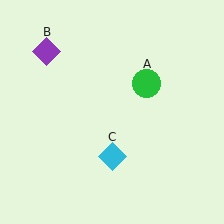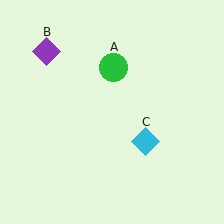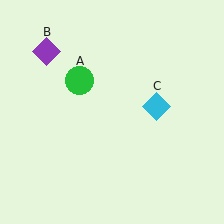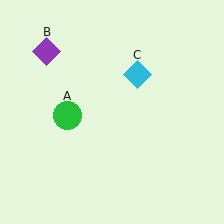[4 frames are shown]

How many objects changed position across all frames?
2 objects changed position: green circle (object A), cyan diamond (object C).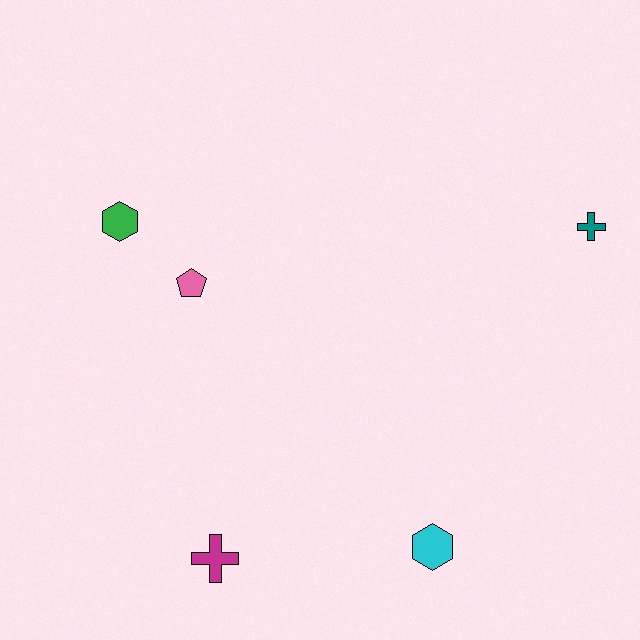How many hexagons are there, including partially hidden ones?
There are 2 hexagons.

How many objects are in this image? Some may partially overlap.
There are 5 objects.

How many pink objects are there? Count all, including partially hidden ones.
There is 1 pink object.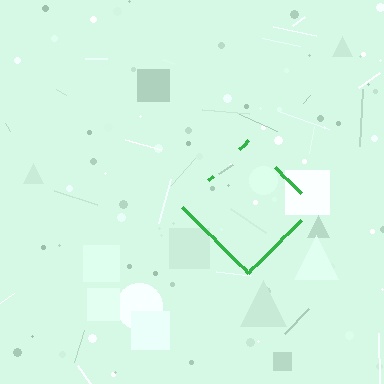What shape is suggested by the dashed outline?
The dashed outline suggests a diamond.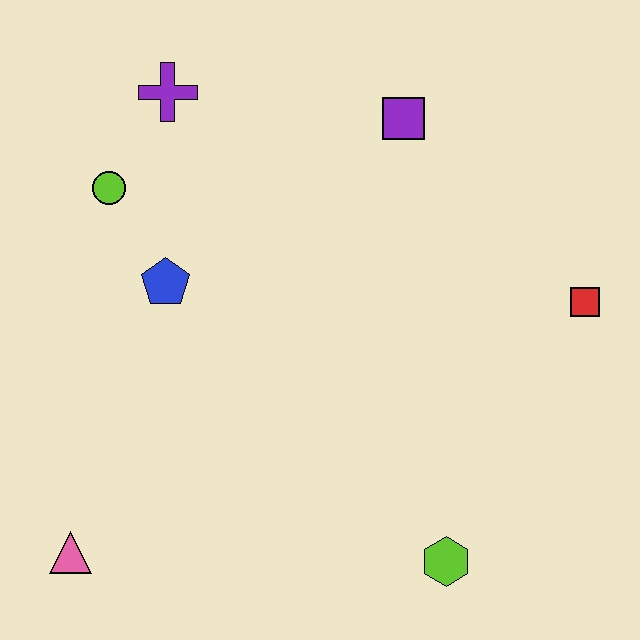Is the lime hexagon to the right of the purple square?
Yes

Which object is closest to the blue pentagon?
The lime circle is closest to the blue pentagon.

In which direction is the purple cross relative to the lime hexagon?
The purple cross is above the lime hexagon.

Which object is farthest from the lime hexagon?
The purple cross is farthest from the lime hexagon.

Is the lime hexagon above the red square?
No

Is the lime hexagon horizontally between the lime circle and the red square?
Yes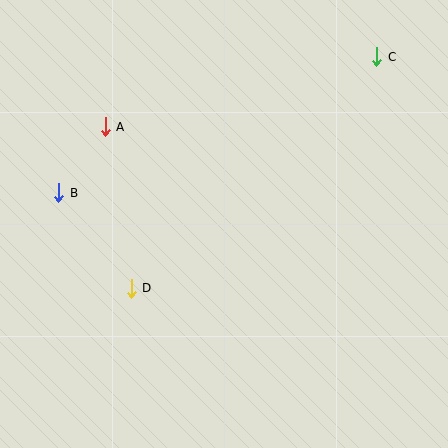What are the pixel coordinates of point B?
Point B is at (59, 193).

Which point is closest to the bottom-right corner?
Point D is closest to the bottom-right corner.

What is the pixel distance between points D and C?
The distance between D and C is 338 pixels.